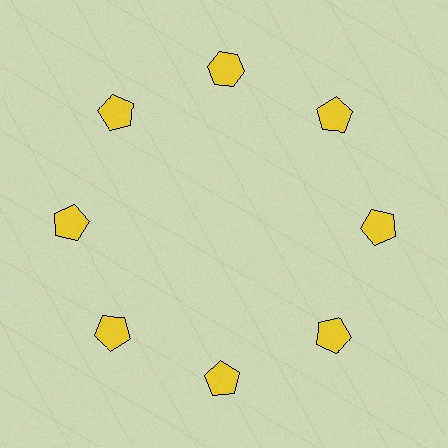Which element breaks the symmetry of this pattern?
The yellow hexagon at roughly the 12 o'clock position breaks the symmetry. All other shapes are yellow pentagons.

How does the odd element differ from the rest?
It has a different shape: hexagon instead of pentagon.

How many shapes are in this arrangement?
There are 8 shapes arranged in a ring pattern.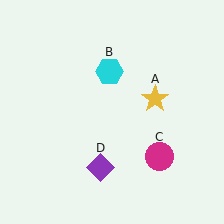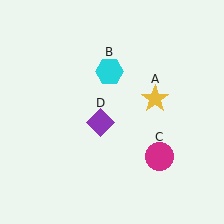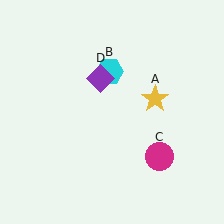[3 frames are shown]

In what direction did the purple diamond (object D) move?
The purple diamond (object D) moved up.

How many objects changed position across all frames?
1 object changed position: purple diamond (object D).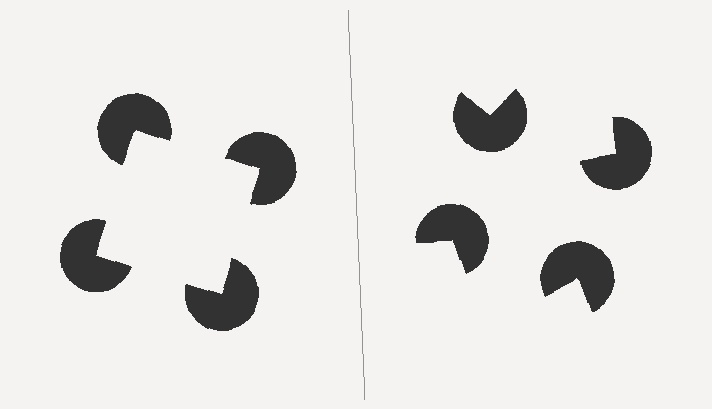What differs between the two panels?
The pac-man discs are positioned identically on both sides; only the wedge orientations differ. On the left they align to a square; on the right they are misaligned.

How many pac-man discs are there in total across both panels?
8 — 4 on each side.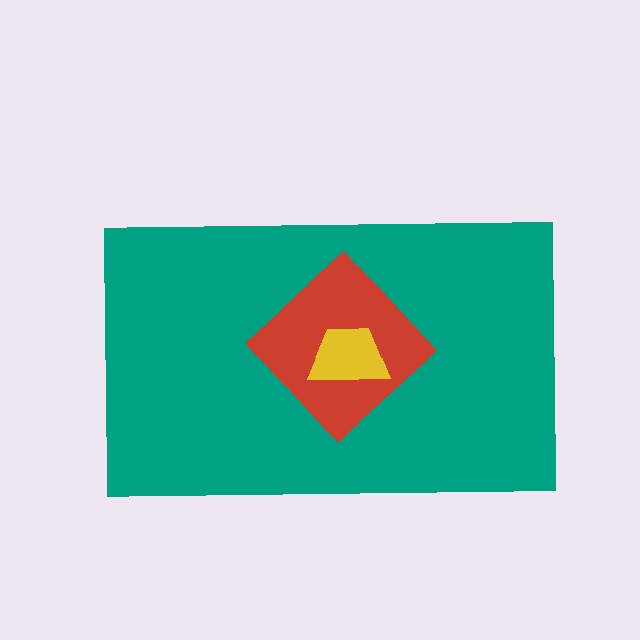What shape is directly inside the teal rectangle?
The red diamond.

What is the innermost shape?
The yellow trapezoid.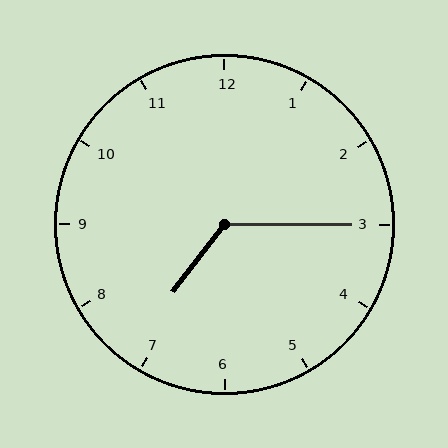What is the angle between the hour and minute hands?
Approximately 128 degrees.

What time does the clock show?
7:15.